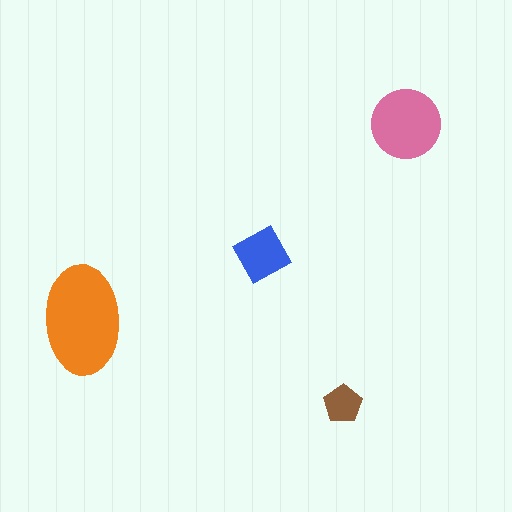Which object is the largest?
The orange ellipse.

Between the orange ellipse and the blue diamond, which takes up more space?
The orange ellipse.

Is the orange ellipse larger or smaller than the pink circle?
Larger.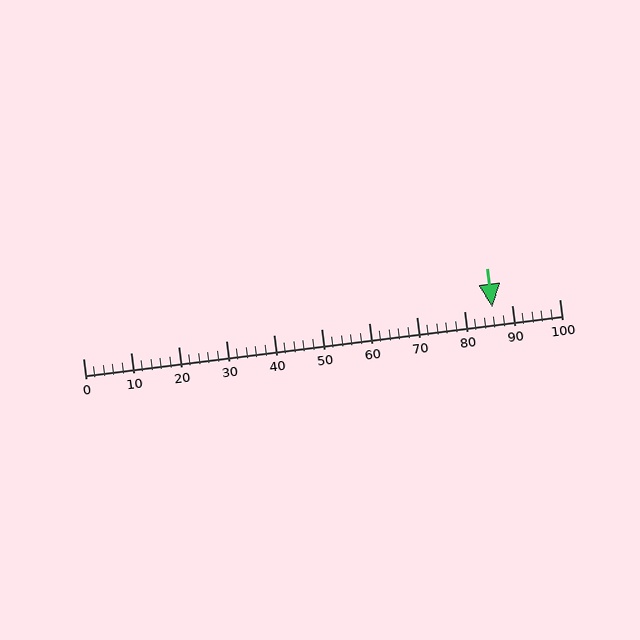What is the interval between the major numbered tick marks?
The major tick marks are spaced 10 units apart.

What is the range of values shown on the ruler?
The ruler shows values from 0 to 100.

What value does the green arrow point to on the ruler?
The green arrow points to approximately 86.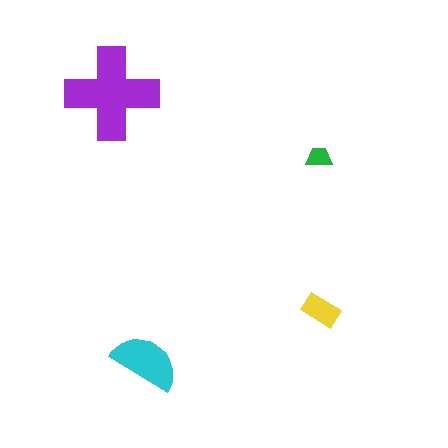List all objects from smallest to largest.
The green trapezoid, the yellow rectangle, the cyan semicircle, the purple cross.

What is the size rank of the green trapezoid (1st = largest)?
4th.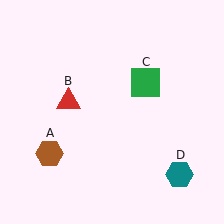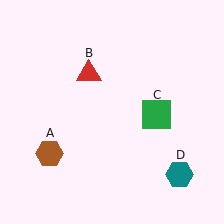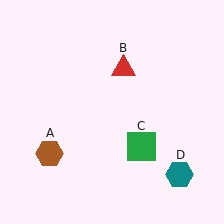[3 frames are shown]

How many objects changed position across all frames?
2 objects changed position: red triangle (object B), green square (object C).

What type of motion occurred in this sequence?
The red triangle (object B), green square (object C) rotated clockwise around the center of the scene.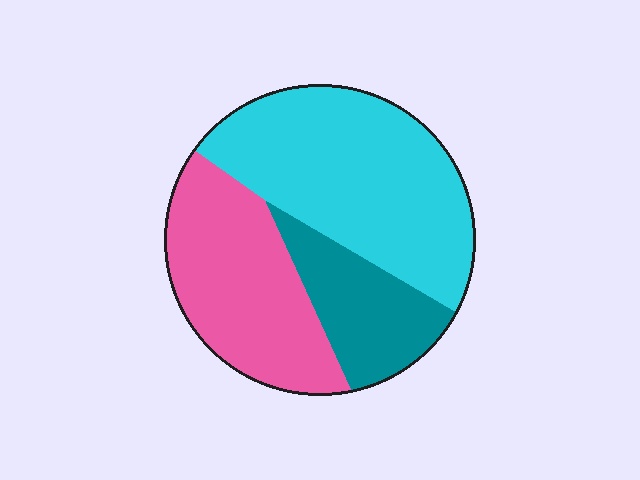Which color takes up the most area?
Cyan, at roughly 45%.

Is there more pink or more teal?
Pink.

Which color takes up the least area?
Teal, at roughly 20%.